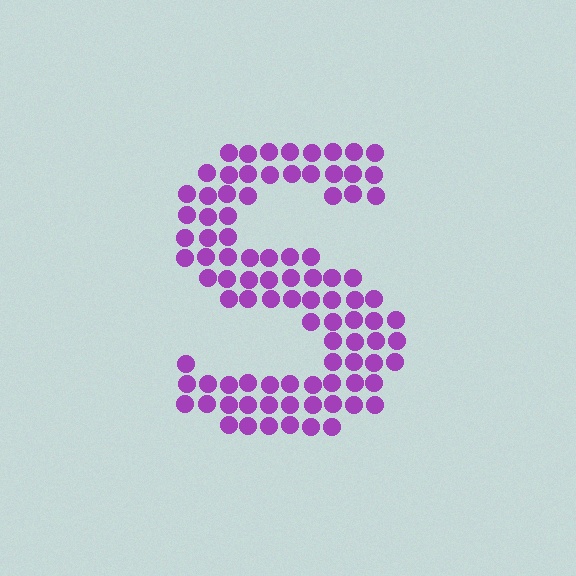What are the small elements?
The small elements are circles.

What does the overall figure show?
The overall figure shows the letter S.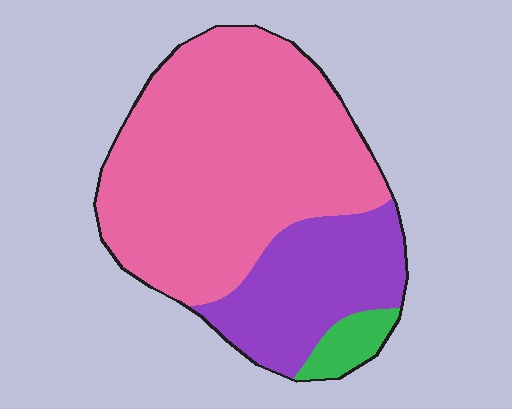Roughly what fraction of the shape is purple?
Purple covers around 25% of the shape.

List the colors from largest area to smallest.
From largest to smallest: pink, purple, green.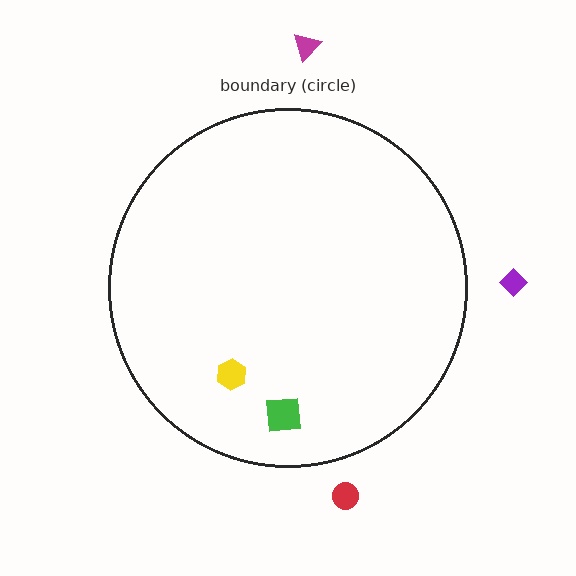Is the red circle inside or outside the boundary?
Outside.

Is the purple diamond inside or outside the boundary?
Outside.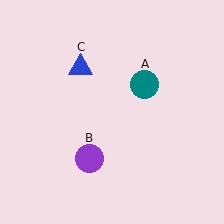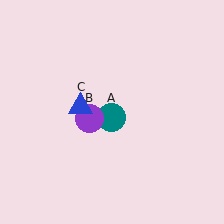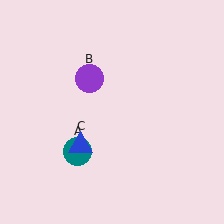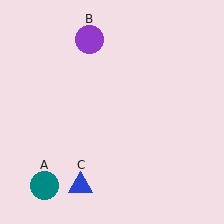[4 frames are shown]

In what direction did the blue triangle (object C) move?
The blue triangle (object C) moved down.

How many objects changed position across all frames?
3 objects changed position: teal circle (object A), purple circle (object B), blue triangle (object C).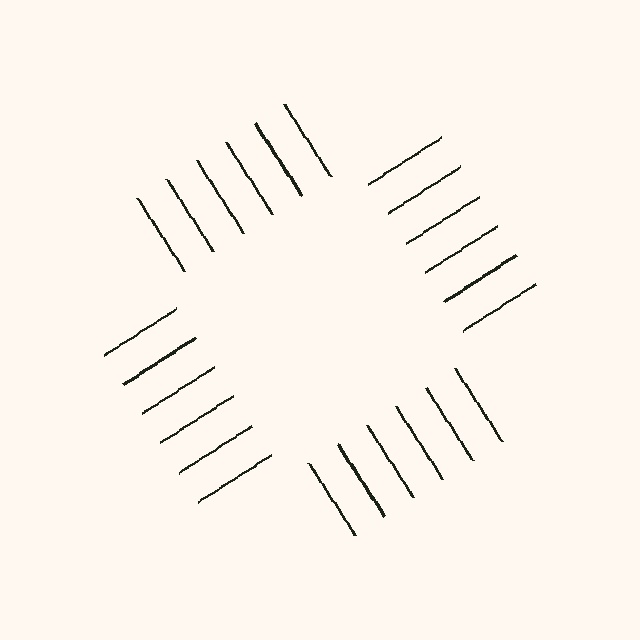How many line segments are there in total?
24 — 6 along each of the 4 edges.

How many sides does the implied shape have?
4 sides — the line-ends trace a square.